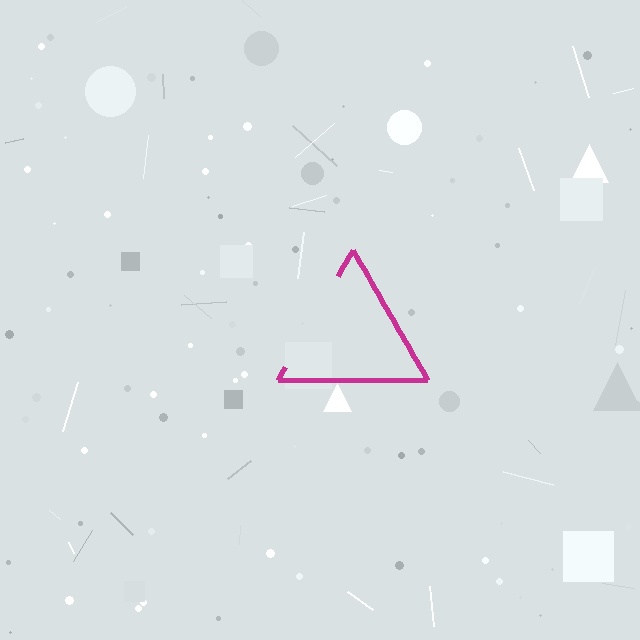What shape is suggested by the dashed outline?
The dashed outline suggests a triangle.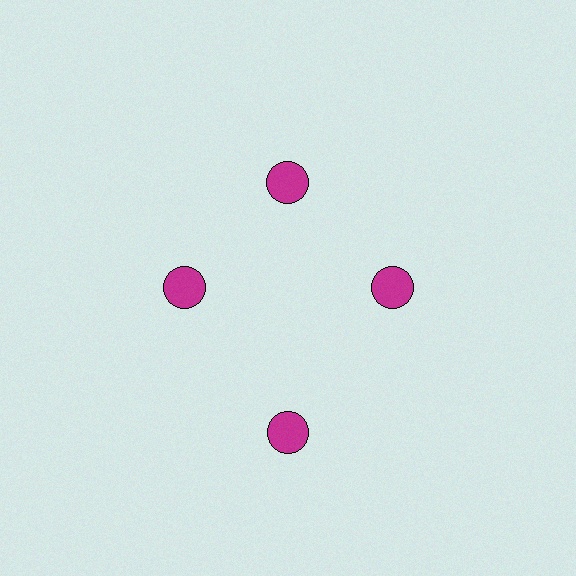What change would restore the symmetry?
The symmetry would be restored by moving it inward, back onto the ring so that all 4 circles sit at equal angles and equal distance from the center.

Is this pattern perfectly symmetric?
No. The 4 magenta circles are arranged in a ring, but one element near the 6 o'clock position is pushed outward from the center, breaking the 4-fold rotational symmetry.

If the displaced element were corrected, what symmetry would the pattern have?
It would have 4-fold rotational symmetry — the pattern would map onto itself every 90 degrees.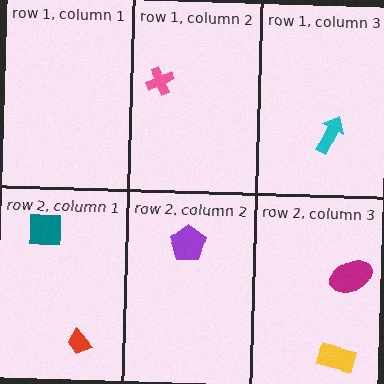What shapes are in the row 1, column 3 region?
The cyan arrow.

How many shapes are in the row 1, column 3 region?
1.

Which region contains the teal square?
The row 2, column 1 region.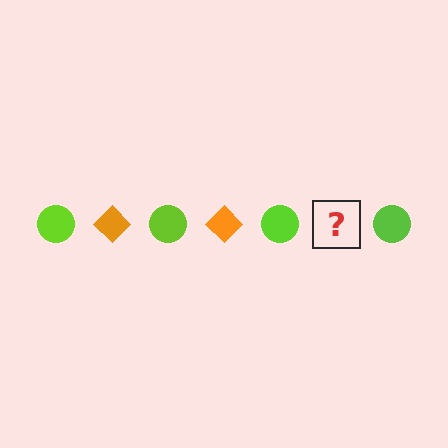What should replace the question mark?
The question mark should be replaced with an orange diamond.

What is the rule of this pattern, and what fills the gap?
The rule is that the pattern alternates between lime circle and orange diamond. The gap should be filled with an orange diamond.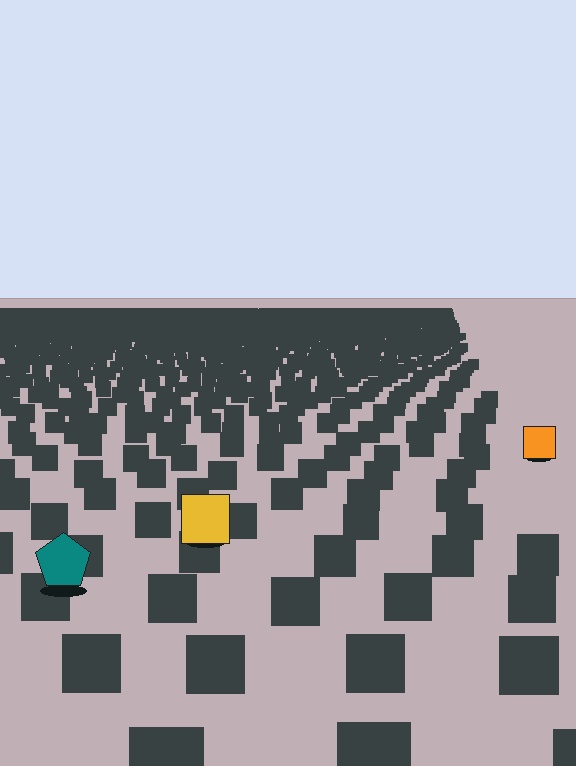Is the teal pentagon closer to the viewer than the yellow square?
Yes. The teal pentagon is closer — you can tell from the texture gradient: the ground texture is coarser near it.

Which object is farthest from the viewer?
The orange square is farthest from the viewer. It appears smaller and the ground texture around it is denser.